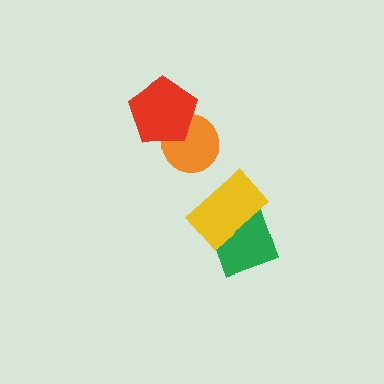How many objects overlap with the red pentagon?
1 object overlaps with the red pentagon.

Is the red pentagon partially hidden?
No, no other shape covers it.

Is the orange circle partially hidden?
Yes, it is partially covered by another shape.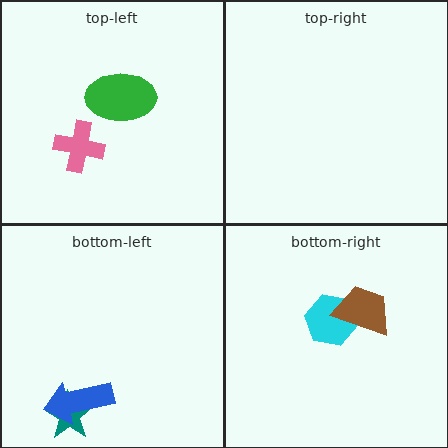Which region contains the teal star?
The bottom-left region.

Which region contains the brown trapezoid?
The bottom-right region.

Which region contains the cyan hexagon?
The bottom-right region.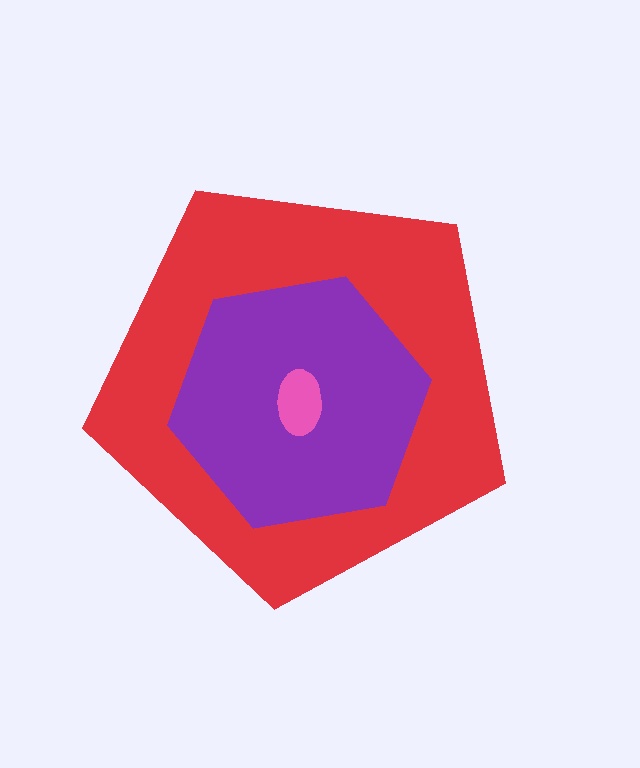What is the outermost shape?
The red pentagon.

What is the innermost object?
The pink ellipse.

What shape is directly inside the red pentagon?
The purple hexagon.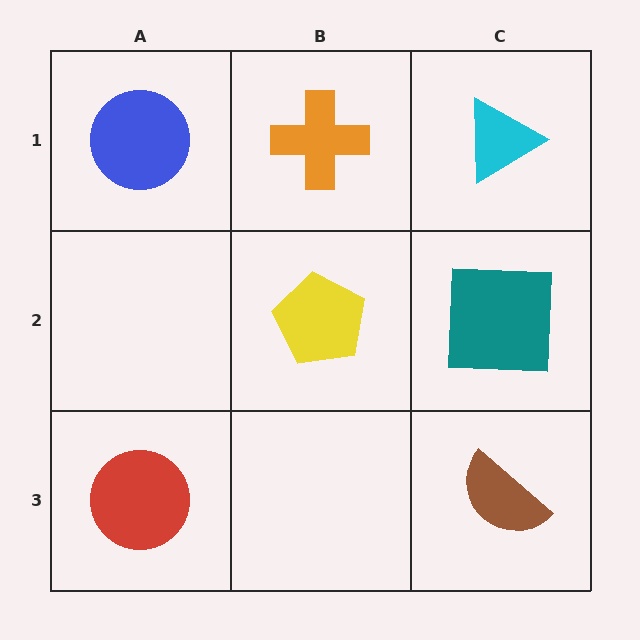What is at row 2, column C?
A teal square.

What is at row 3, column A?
A red circle.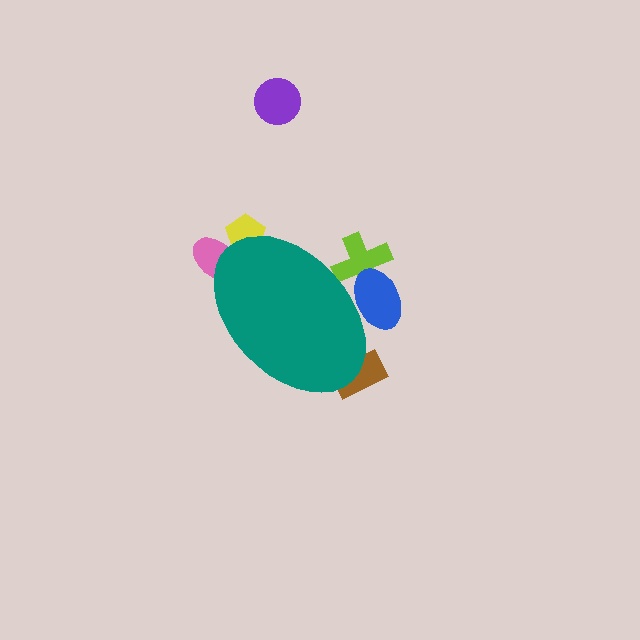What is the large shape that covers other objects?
A teal ellipse.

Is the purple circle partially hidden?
No, the purple circle is fully visible.